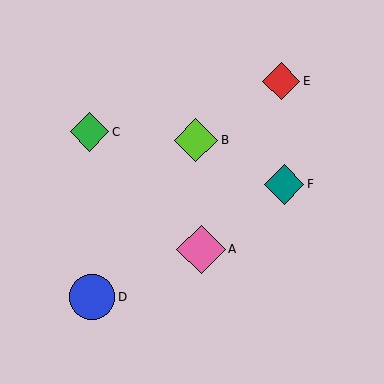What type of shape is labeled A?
Shape A is a pink diamond.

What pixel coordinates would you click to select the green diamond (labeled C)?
Click at (89, 132) to select the green diamond C.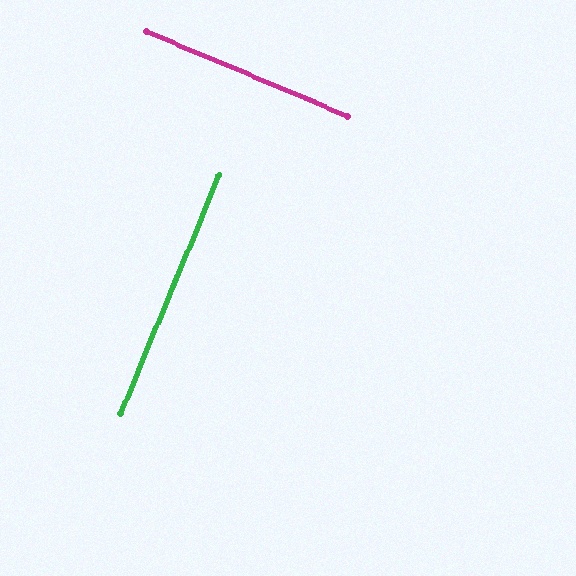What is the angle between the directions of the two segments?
Approximately 90 degrees.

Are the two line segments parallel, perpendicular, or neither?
Perpendicular — they meet at approximately 90°.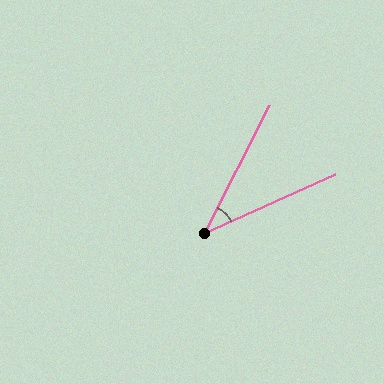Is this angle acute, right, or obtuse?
It is acute.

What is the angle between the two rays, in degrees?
Approximately 39 degrees.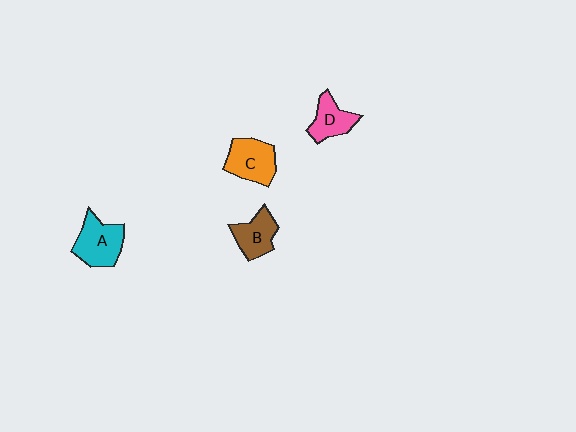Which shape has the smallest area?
Shape D (pink).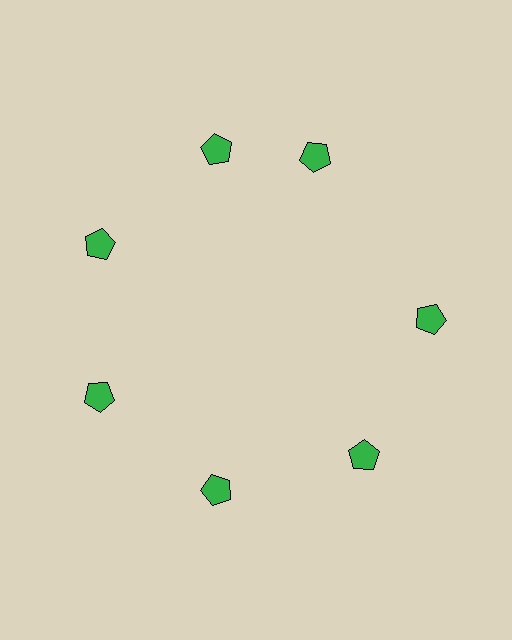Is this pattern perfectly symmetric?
No. The 7 green pentagons are arranged in a ring, but one element near the 1 o'clock position is rotated out of alignment along the ring, breaking the 7-fold rotational symmetry.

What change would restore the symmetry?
The symmetry would be restored by rotating it back into even spacing with its neighbors so that all 7 pentagons sit at equal angles and equal distance from the center.